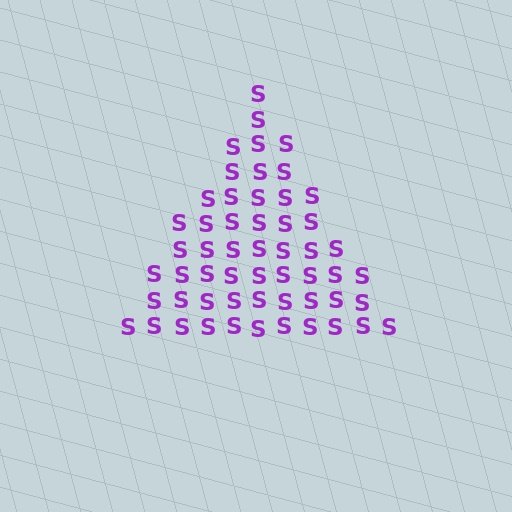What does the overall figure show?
The overall figure shows a triangle.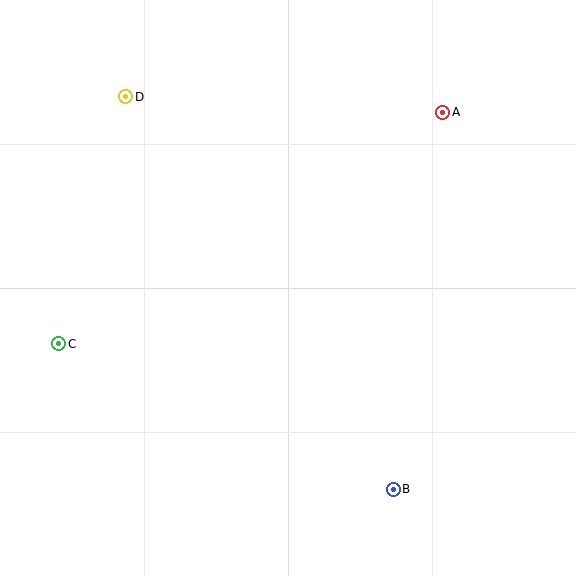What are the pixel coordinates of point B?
Point B is at (393, 489).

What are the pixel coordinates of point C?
Point C is at (59, 344).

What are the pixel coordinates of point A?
Point A is at (443, 112).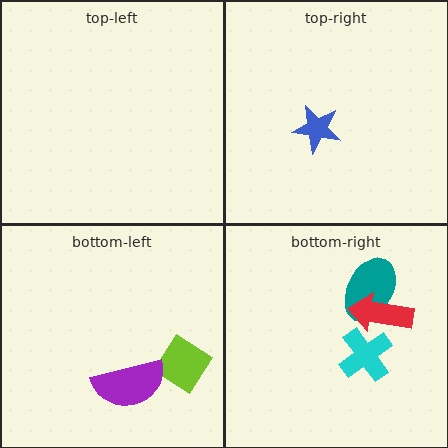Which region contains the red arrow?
The bottom-right region.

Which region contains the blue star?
The top-right region.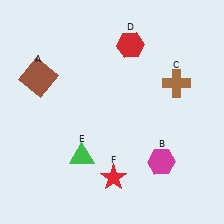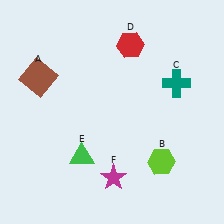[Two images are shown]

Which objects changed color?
B changed from magenta to lime. C changed from brown to teal. F changed from red to magenta.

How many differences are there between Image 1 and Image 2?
There are 3 differences between the two images.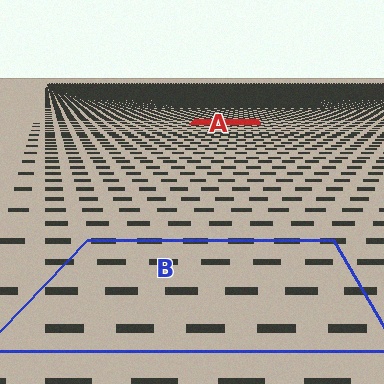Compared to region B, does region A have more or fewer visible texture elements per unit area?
Region A has more texture elements per unit area — they are packed more densely because it is farther away.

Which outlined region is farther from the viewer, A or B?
Region A is farther from the viewer — the texture elements inside it appear smaller and more densely packed.